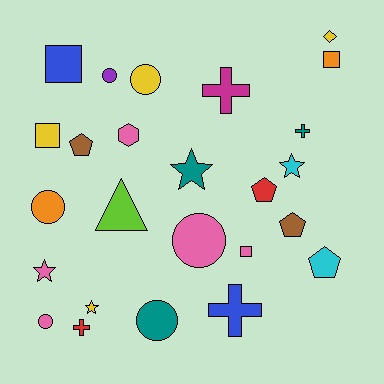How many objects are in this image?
There are 25 objects.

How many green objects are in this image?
There are no green objects.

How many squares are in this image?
There are 4 squares.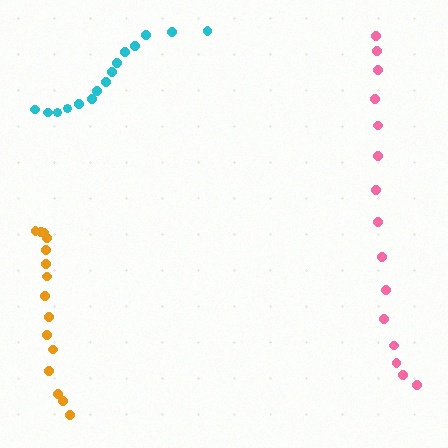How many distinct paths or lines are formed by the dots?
There are 3 distinct paths.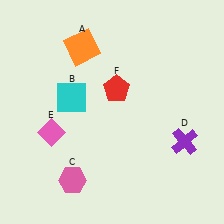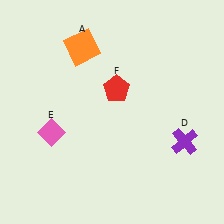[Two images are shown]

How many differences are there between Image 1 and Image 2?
There are 2 differences between the two images.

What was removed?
The pink hexagon (C), the cyan square (B) were removed in Image 2.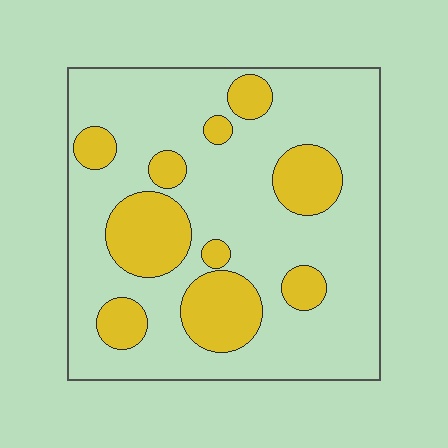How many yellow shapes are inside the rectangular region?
10.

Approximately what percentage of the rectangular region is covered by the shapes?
Approximately 25%.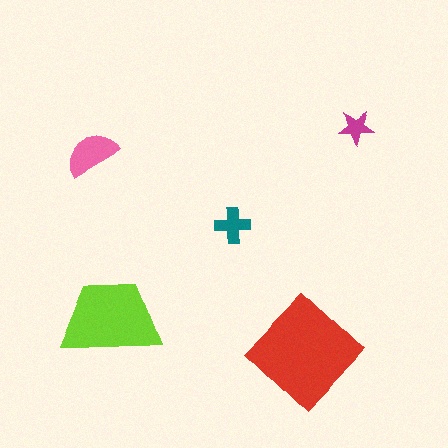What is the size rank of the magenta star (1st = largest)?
5th.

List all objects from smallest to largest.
The magenta star, the teal cross, the pink semicircle, the lime trapezoid, the red diamond.